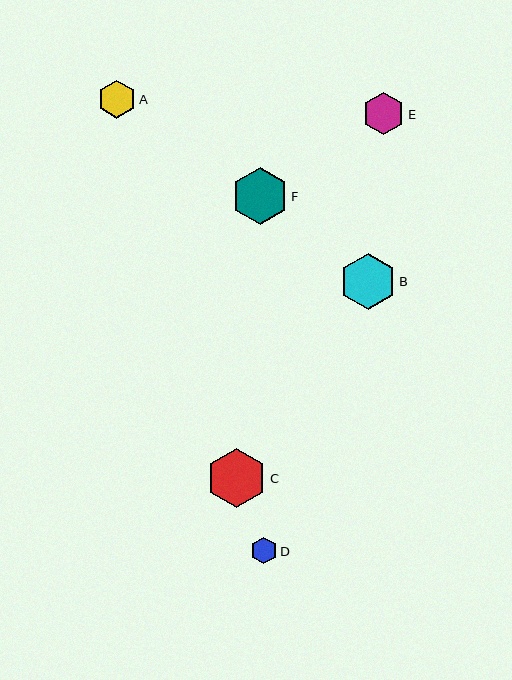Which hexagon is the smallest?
Hexagon D is the smallest with a size of approximately 27 pixels.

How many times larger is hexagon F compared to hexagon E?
Hexagon F is approximately 1.3 times the size of hexagon E.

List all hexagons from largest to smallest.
From largest to smallest: C, F, B, E, A, D.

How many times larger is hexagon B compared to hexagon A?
Hexagon B is approximately 1.5 times the size of hexagon A.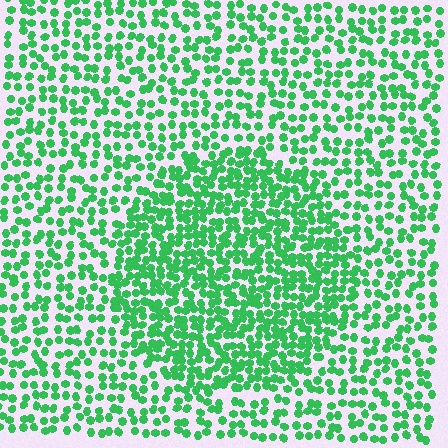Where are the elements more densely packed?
The elements are more densely packed inside the circle boundary.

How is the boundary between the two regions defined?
The boundary is defined by a change in element density (approximately 1.7x ratio). All elements are the same color, size, and shape.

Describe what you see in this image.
The image contains small green elements arranged at two different densities. A circle-shaped region is visible where the elements are more densely packed than the surrounding area.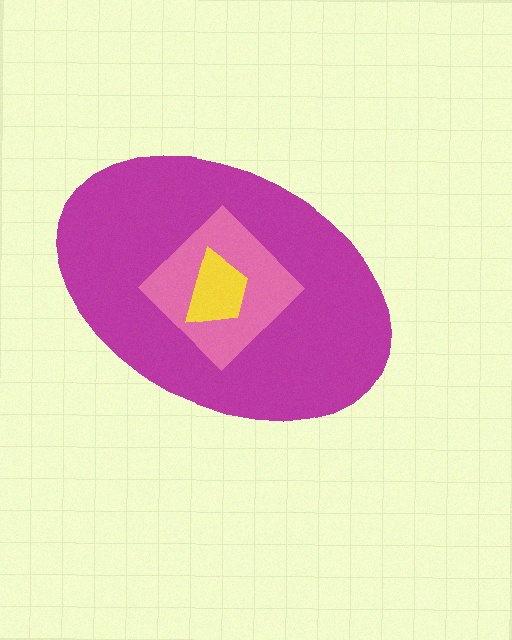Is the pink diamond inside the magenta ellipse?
Yes.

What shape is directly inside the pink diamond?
The yellow trapezoid.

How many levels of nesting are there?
3.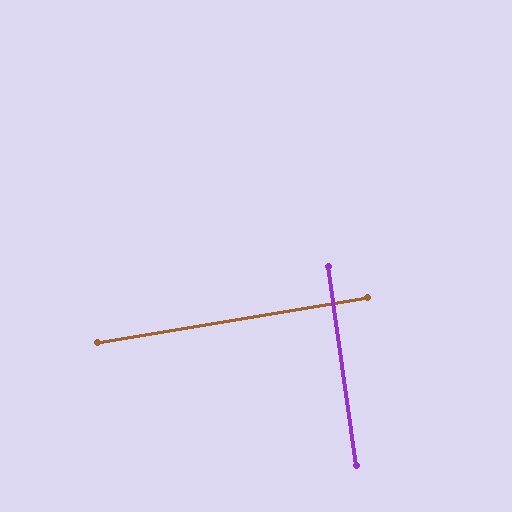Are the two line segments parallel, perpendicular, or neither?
Perpendicular — they meet at approximately 89°.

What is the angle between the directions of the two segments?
Approximately 89 degrees.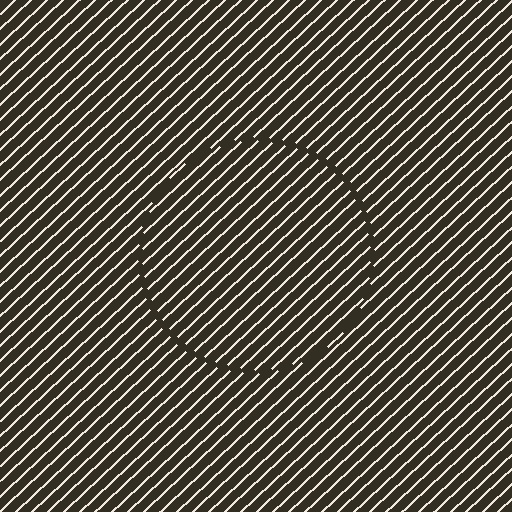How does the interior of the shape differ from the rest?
The interior of the shape contains the same grating, shifted by half a period — the contour is defined by the phase discontinuity where line-ends from the inner and outer gratings abut.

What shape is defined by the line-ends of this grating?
An illusory circle. The interior of the shape contains the same grating, shifted by half a period — the contour is defined by the phase discontinuity where line-ends from the inner and outer gratings abut.